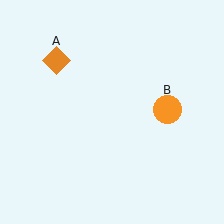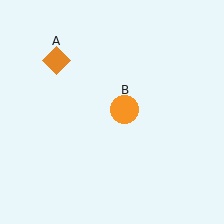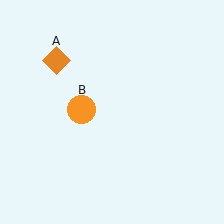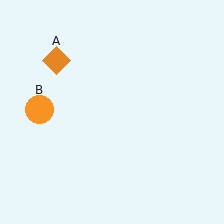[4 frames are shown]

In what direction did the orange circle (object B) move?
The orange circle (object B) moved left.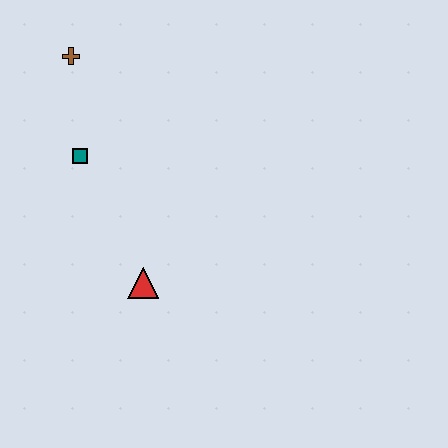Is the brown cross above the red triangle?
Yes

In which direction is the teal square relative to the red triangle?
The teal square is above the red triangle.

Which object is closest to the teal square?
The brown cross is closest to the teal square.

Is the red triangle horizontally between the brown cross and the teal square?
No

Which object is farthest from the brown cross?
The red triangle is farthest from the brown cross.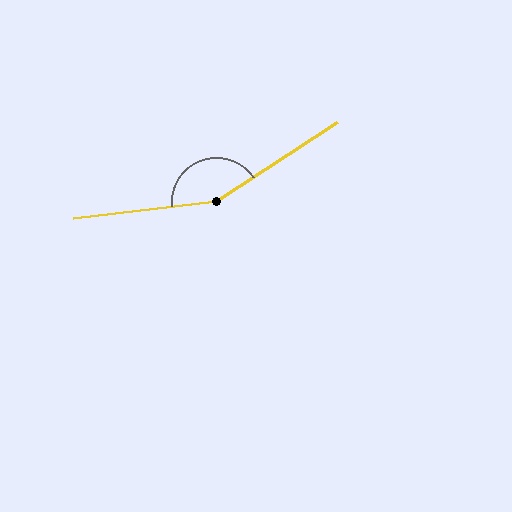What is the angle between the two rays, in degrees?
Approximately 153 degrees.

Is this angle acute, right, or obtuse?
It is obtuse.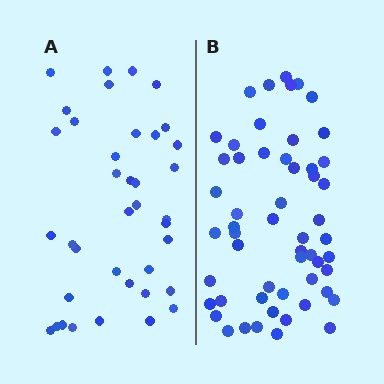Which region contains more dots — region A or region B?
Region B (the right region) has more dots.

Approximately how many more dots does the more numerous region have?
Region B has approximately 15 more dots than region A.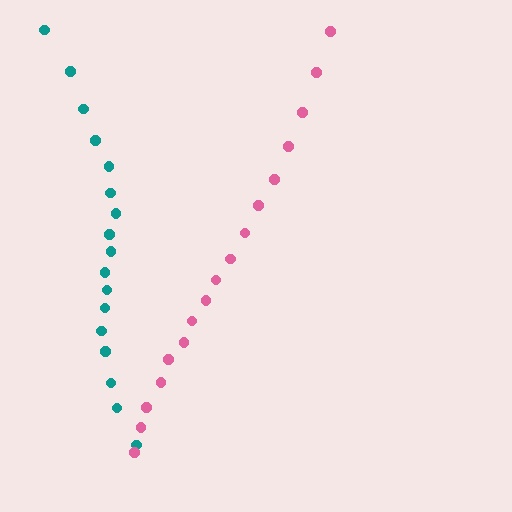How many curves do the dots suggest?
There are 2 distinct paths.